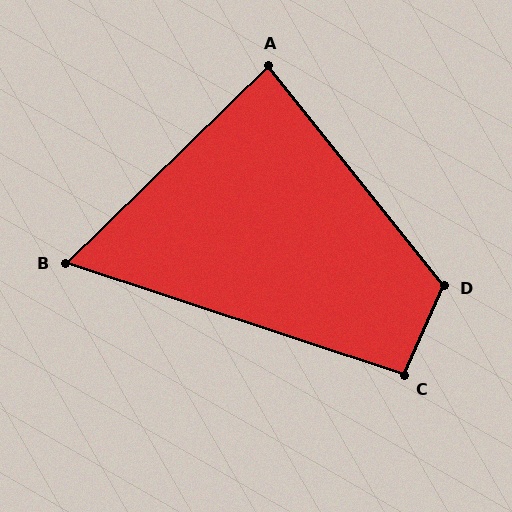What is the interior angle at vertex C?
Approximately 96 degrees (obtuse).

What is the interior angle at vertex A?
Approximately 84 degrees (acute).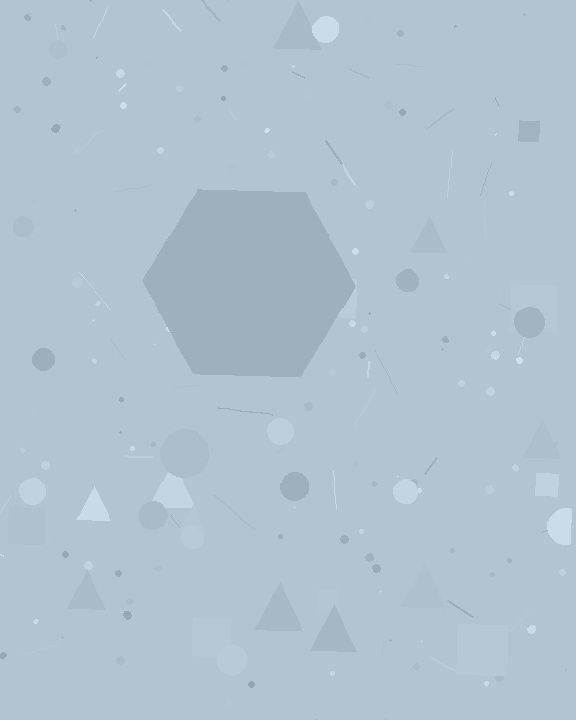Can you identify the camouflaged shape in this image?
The camouflaged shape is a hexagon.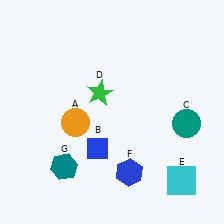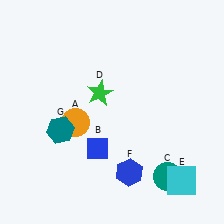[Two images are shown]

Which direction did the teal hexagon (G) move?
The teal hexagon (G) moved up.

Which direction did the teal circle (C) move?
The teal circle (C) moved down.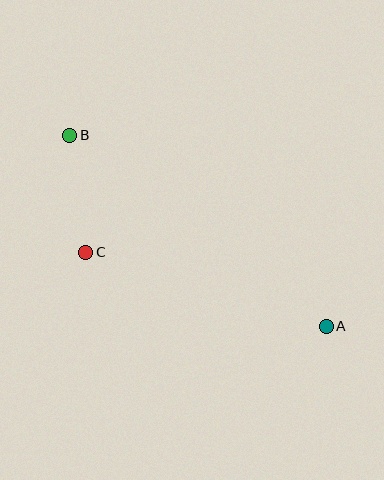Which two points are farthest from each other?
Points A and B are farthest from each other.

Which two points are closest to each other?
Points B and C are closest to each other.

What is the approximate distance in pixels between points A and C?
The distance between A and C is approximately 252 pixels.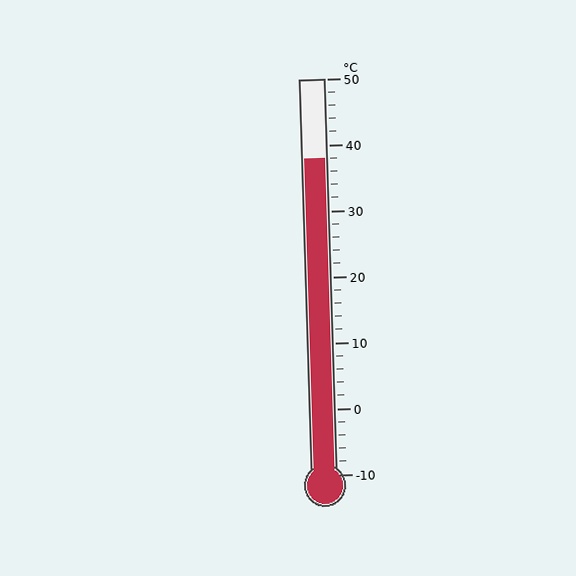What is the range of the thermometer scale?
The thermometer scale ranges from -10°C to 50°C.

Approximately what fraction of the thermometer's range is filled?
The thermometer is filled to approximately 80% of its range.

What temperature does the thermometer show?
The thermometer shows approximately 38°C.